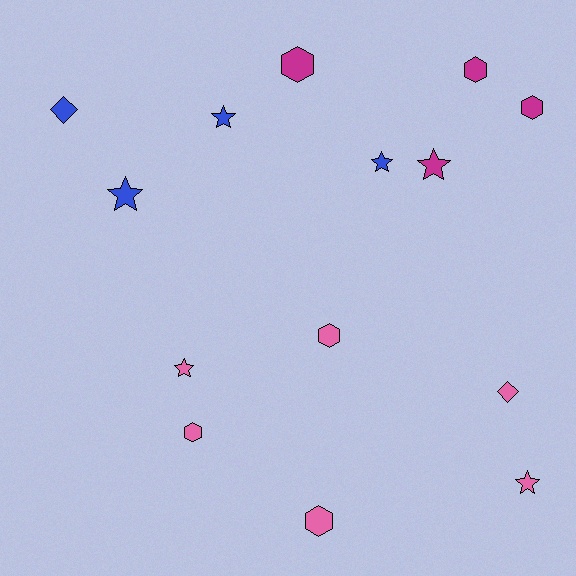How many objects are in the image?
There are 14 objects.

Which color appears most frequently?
Pink, with 6 objects.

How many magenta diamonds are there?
There are no magenta diamonds.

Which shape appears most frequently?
Hexagon, with 6 objects.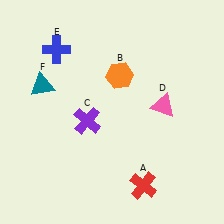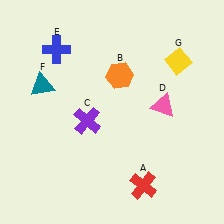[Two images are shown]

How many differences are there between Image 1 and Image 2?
There is 1 difference between the two images.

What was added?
A yellow diamond (G) was added in Image 2.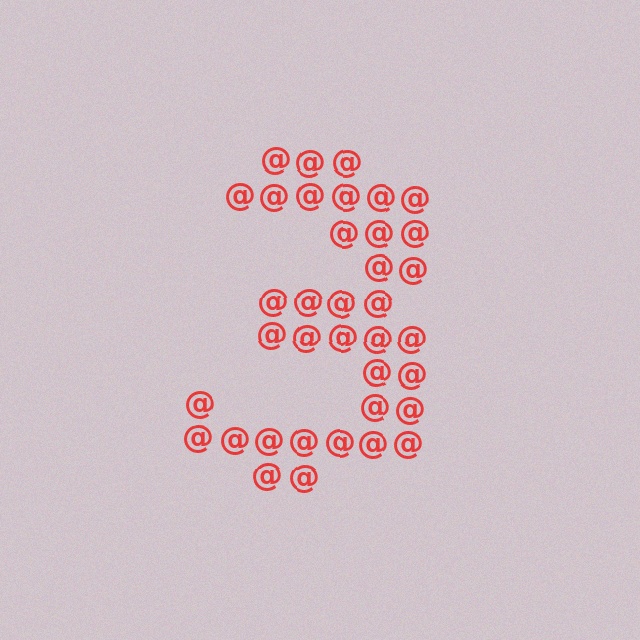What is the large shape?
The large shape is the digit 3.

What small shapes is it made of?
It is made of small at signs.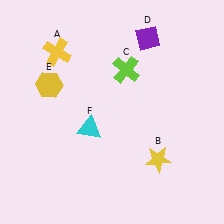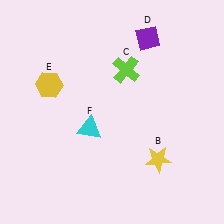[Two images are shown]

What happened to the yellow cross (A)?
The yellow cross (A) was removed in Image 2. It was in the top-left area of Image 1.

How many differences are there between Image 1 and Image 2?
There is 1 difference between the two images.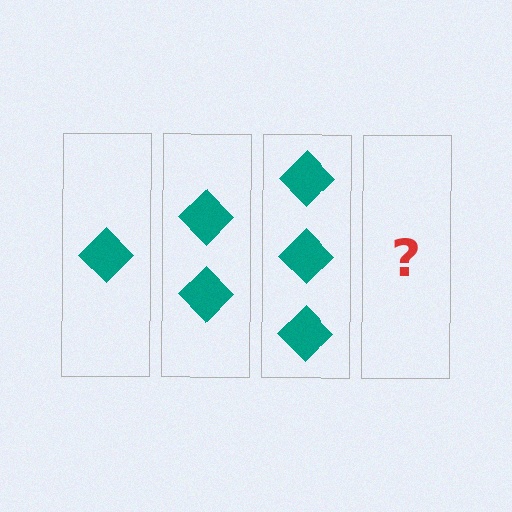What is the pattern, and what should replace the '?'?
The pattern is that each step adds one more diamond. The '?' should be 4 diamonds.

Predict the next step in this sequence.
The next step is 4 diamonds.